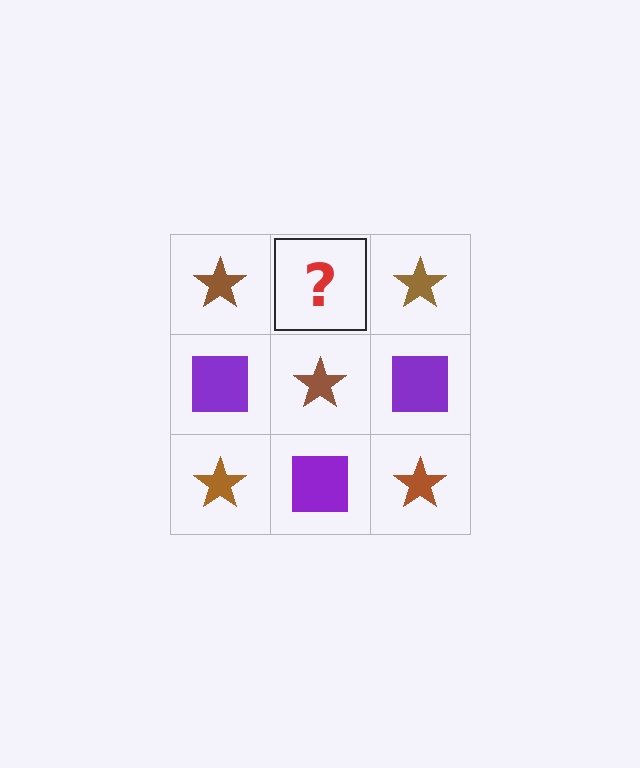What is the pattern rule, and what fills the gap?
The rule is that it alternates brown star and purple square in a checkerboard pattern. The gap should be filled with a purple square.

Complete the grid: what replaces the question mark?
The question mark should be replaced with a purple square.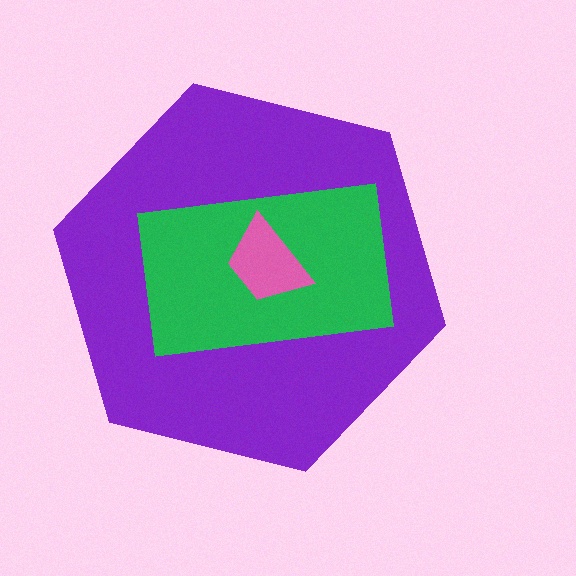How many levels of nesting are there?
3.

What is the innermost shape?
The pink trapezoid.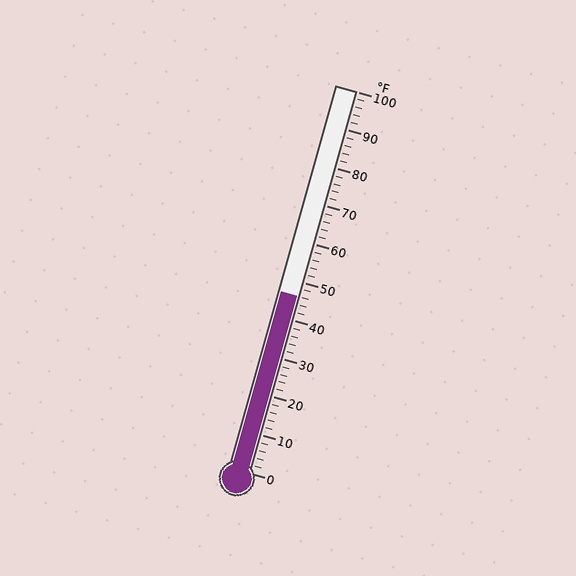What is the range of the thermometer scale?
The thermometer scale ranges from 0°F to 100°F.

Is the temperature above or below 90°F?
The temperature is below 90°F.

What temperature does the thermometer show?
The thermometer shows approximately 46°F.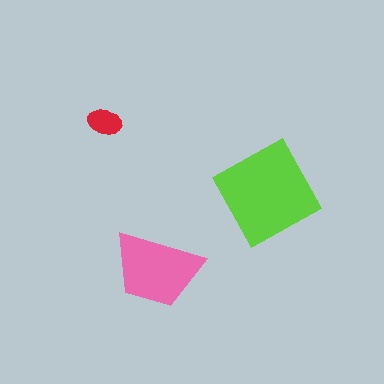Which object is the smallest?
The red ellipse.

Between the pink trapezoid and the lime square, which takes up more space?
The lime square.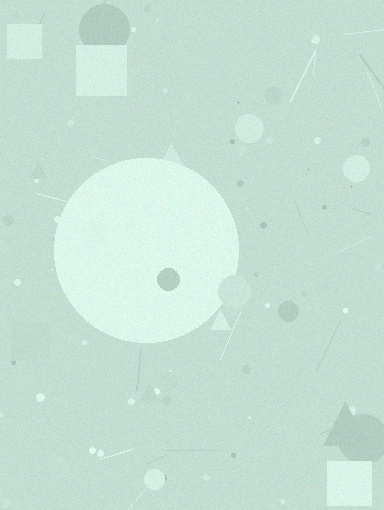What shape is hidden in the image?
A circle is hidden in the image.